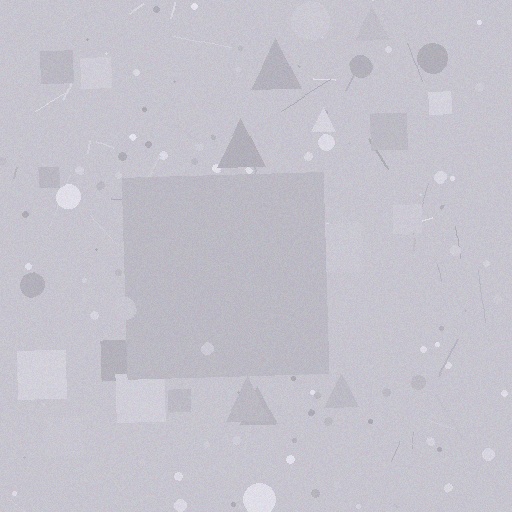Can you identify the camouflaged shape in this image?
The camouflaged shape is a square.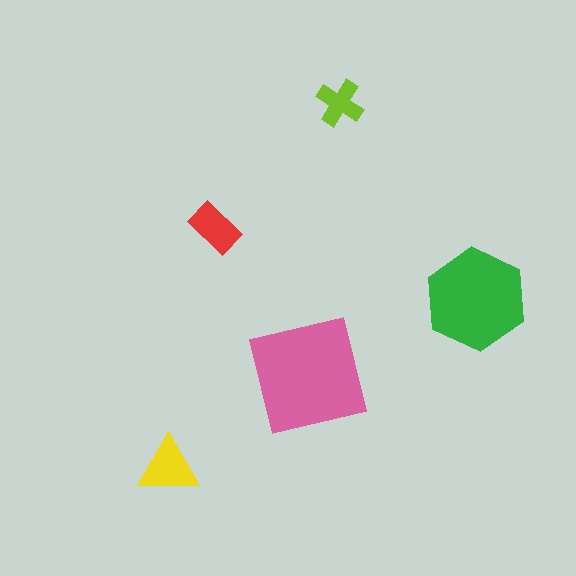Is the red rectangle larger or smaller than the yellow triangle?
Smaller.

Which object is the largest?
The pink square.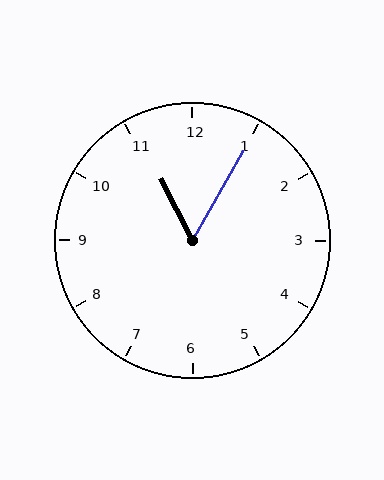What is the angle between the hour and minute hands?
Approximately 58 degrees.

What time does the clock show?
11:05.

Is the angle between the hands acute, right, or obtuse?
It is acute.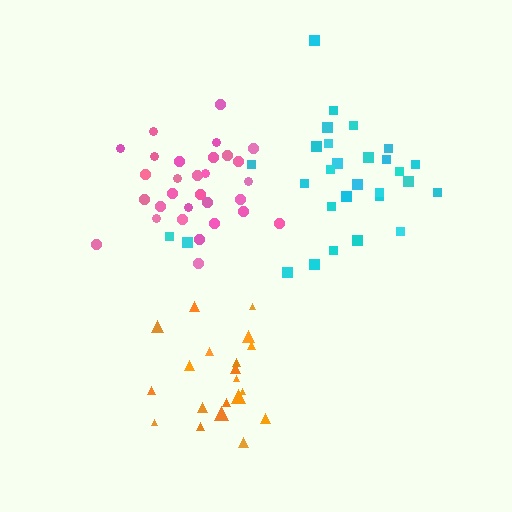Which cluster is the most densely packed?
Pink.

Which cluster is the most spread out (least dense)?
Cyan.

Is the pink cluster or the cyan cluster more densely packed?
Pink.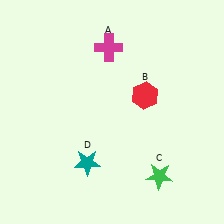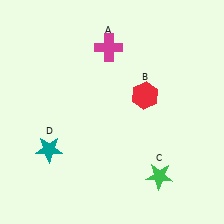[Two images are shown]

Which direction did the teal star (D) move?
The teal star (D) moved left.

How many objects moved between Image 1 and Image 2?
1 object moved between the two images.